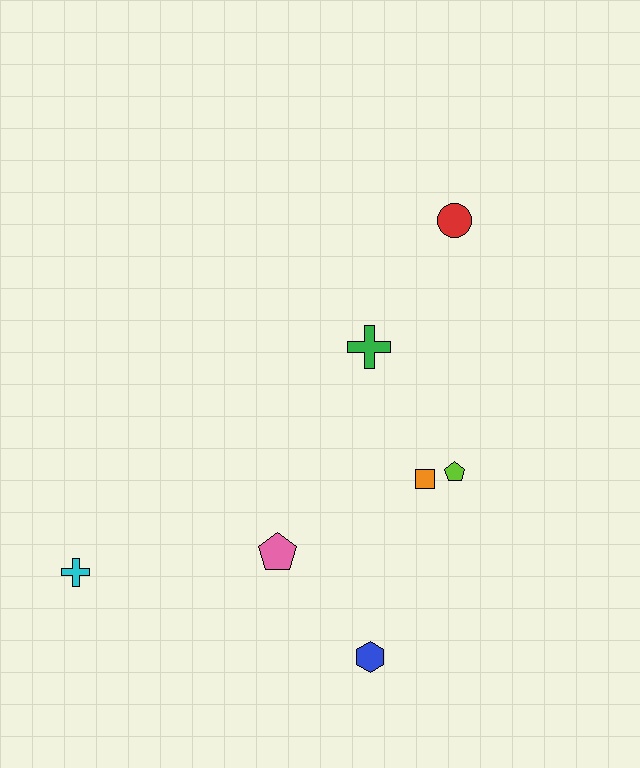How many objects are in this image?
There are 7 objects.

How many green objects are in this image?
There is 1 green object.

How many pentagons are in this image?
There are 2 pentagons.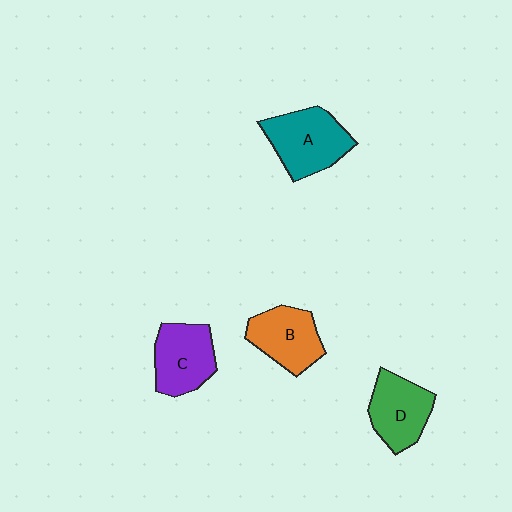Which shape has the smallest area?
Shape D (green).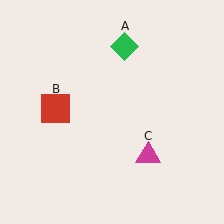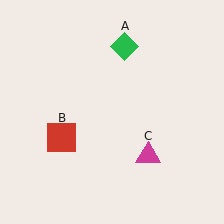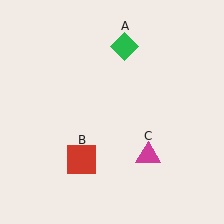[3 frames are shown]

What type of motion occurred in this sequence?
The red square (object B) rotated counterclockwise around the center of the scene.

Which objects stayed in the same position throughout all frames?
Green diamond (object A) and magenta triangle (object C) remained stationary.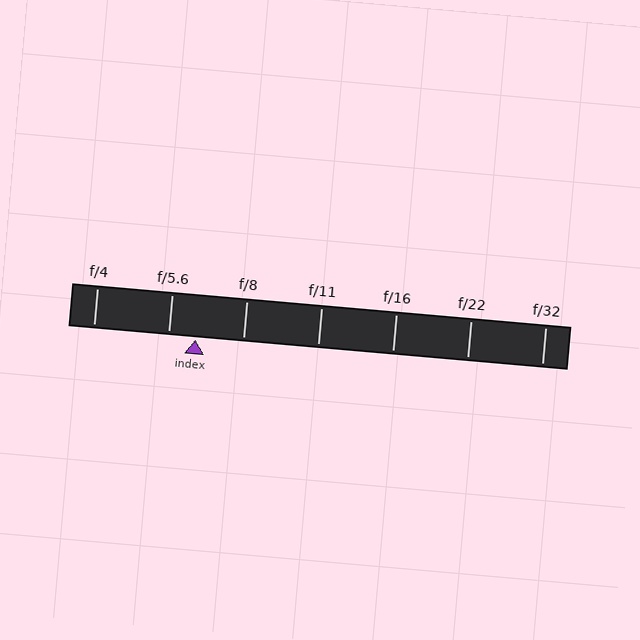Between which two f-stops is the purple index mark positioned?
The index mark is between f/5.6 and f/8.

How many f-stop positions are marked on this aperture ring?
There are 7 f-stop positions marked.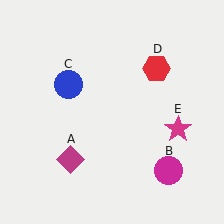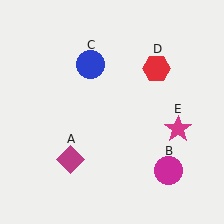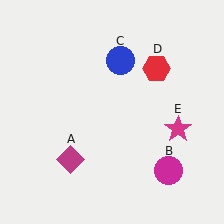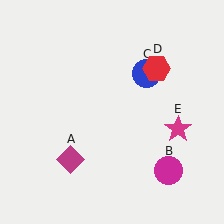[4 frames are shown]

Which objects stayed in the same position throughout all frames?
Magenta diamond (object A) and magenta circle (object B) and red hexagon (object D) and magenta star (object E) remained stationary.